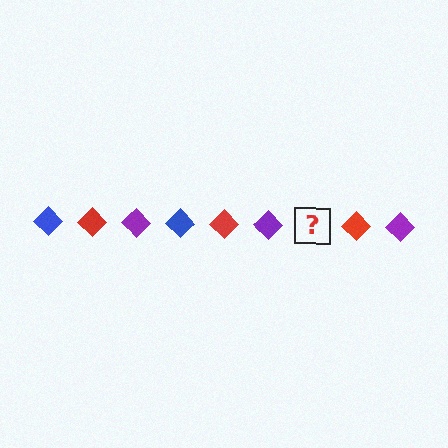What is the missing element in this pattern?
The missing element is a blue diamond.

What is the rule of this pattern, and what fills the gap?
The rule is that the pattern cycles through blue, red, purple diamonds. The gap should be filled with a blue diamond.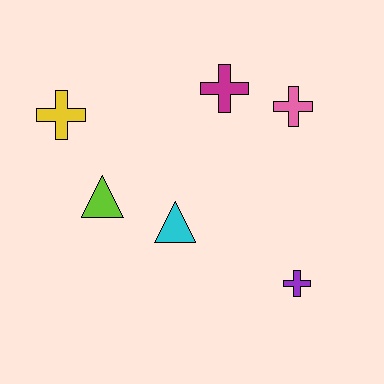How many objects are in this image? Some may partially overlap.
There are 6 objects.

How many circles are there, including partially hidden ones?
There are no circles.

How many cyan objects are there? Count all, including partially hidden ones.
There is 1 cyan object.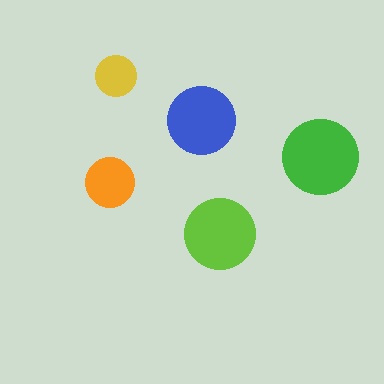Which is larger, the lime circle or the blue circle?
The lime one.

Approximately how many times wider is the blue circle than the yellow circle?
About 1.5 times wider.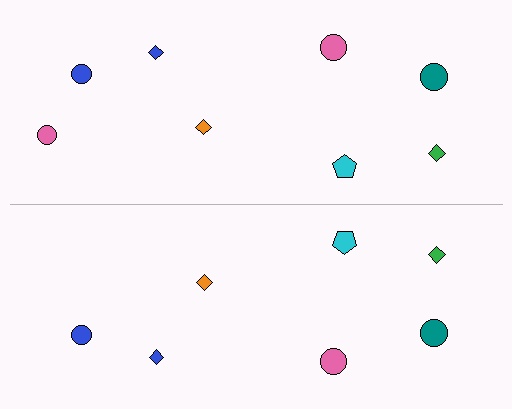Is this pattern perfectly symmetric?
No, the pattern is not perfectly symmetric. A pink circle is missing from the bottom side.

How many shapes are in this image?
There are 15 shapes in this image.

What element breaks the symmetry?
A pink circle is missing from the bottom side.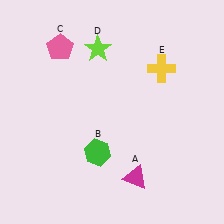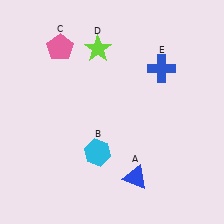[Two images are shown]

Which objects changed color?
A changed from magenta to blue. B changed from green to cyan. E changed from yellow to blue.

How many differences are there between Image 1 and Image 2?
There are 3 differences between the two images.